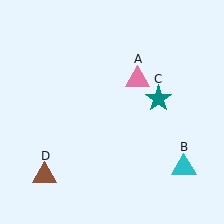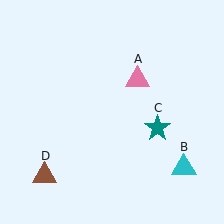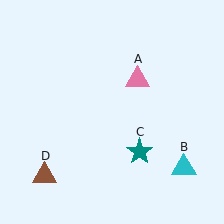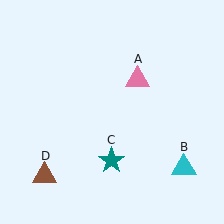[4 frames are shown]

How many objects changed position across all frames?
1 object changed position: teal star (object C).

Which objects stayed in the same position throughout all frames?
Pink triangle (object A) and cyan triangle (object B) and brown triangle (object D) remained stationary.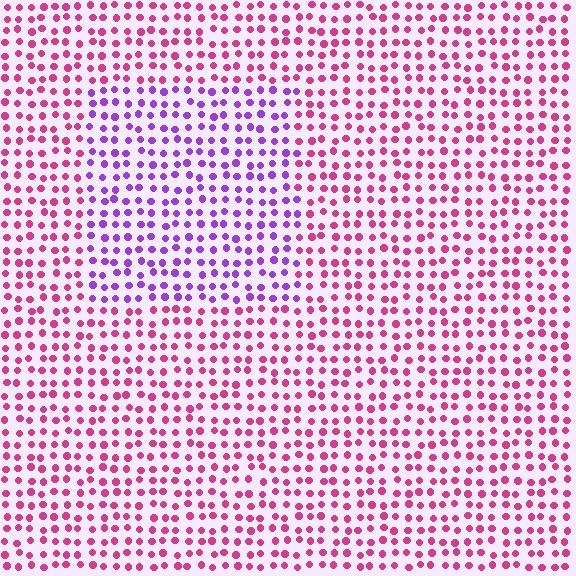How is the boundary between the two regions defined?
The boundary is defined purely by a slight shift in hue (about 51 degrees). Spacing, size, and orientation are identical on both sides.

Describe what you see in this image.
The image is filled with small magenta elements in a uniform arrangement. A rectangle-shaped region is visible where the elements are tinted to a slightly different hue, forming a subtle color boundary.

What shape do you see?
I see a rectangle.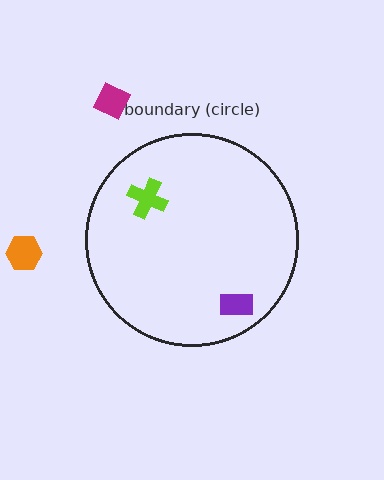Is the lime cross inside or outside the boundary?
Inside.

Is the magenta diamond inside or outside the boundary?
Outside.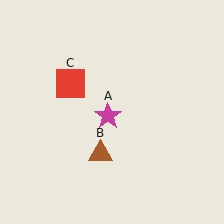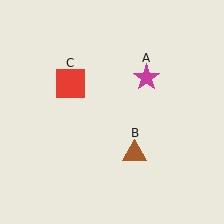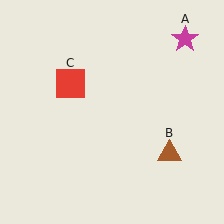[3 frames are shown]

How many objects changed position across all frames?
2 objects changed position: magenta star (object A), brown triangle (object B).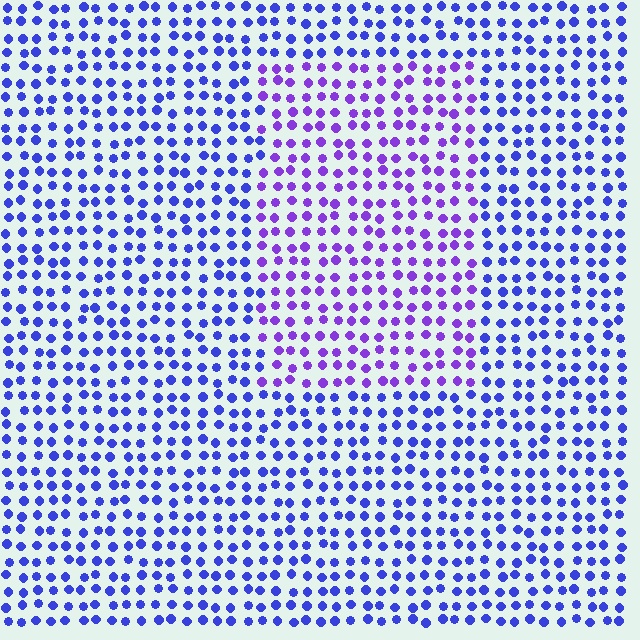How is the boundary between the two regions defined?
The boundary is defined purely by a slight shift in hue (about 33 degrees). Spacing, size, and orientation are identical on both sides.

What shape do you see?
I see a rectangle.